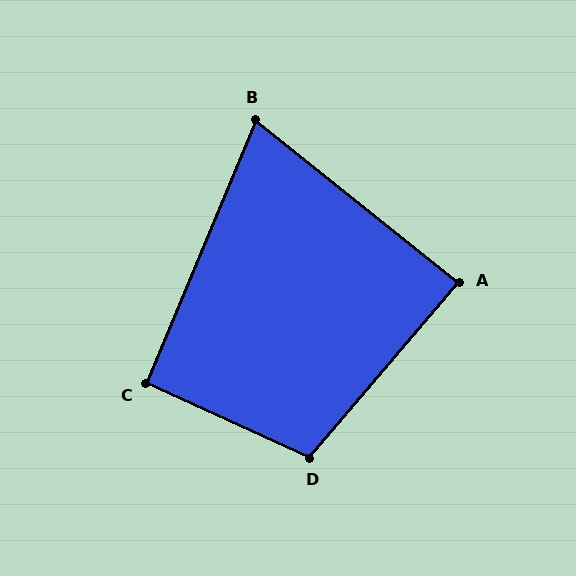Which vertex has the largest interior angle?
D, at approximately 106 degrees.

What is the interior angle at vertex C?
Approximately 92 degrees (approximately right).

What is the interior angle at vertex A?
Approximately 88 degrees (approximately right).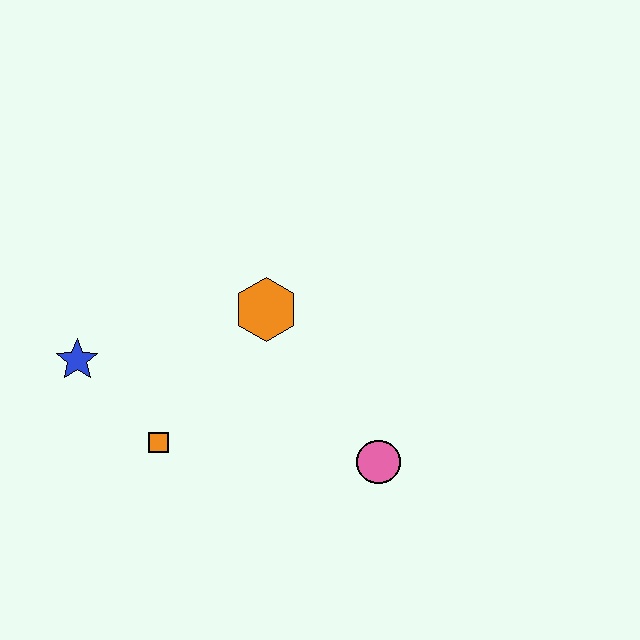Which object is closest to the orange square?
The blue star is closest to the orange square.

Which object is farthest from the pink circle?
The blue star is farthest from the pink circle.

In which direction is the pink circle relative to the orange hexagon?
The pink circle is below the orange hexagon.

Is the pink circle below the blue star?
Yes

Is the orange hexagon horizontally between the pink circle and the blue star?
Yes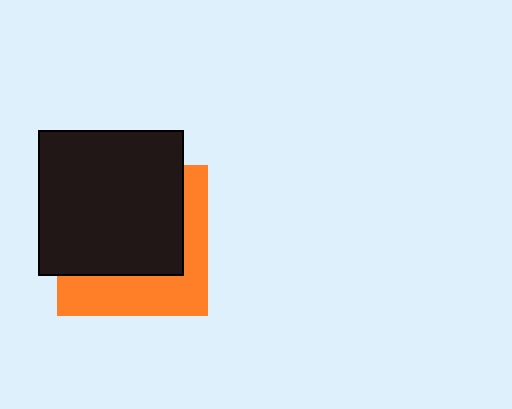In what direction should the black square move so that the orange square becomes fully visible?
The black square should move up. That is the shortest direction to clear the overlap and leave the orange square fully visible.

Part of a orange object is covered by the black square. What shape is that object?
It is a square.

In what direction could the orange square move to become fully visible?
The orange square could move down. That would shift it out from behind the black square entirely.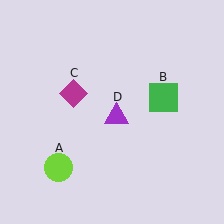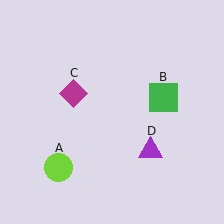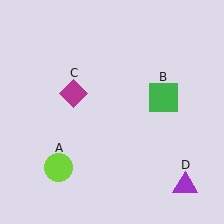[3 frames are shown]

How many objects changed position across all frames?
1 object changed position: purple triangle (object D).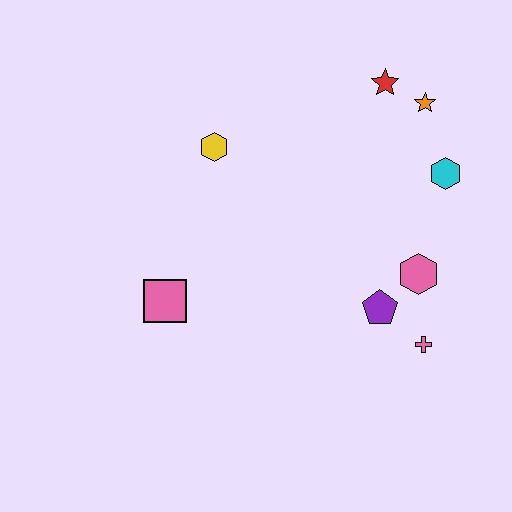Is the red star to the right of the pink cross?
No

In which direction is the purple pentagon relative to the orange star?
The purple pentagon is below the orange star.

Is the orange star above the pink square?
Yes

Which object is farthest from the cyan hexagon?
The pink square is farthest from the cyan hexagon.